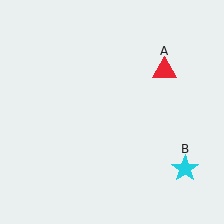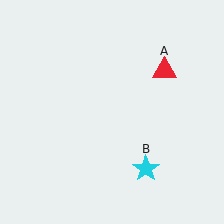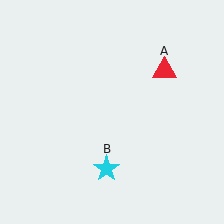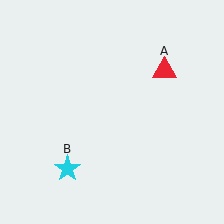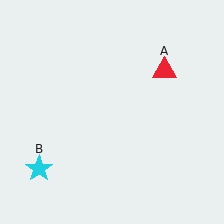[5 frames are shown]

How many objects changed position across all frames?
1 object changed position: cyan star (object B).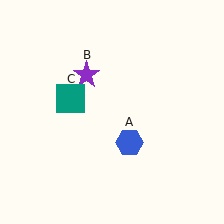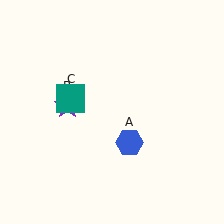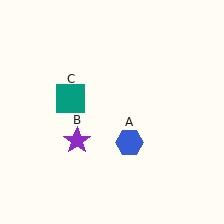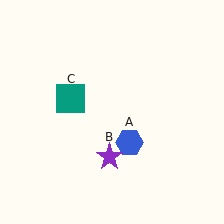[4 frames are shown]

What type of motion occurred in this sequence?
The purple star (object B) rotated counterclockwise around the center of the scene.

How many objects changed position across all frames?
1 object changed position: purple star (object B).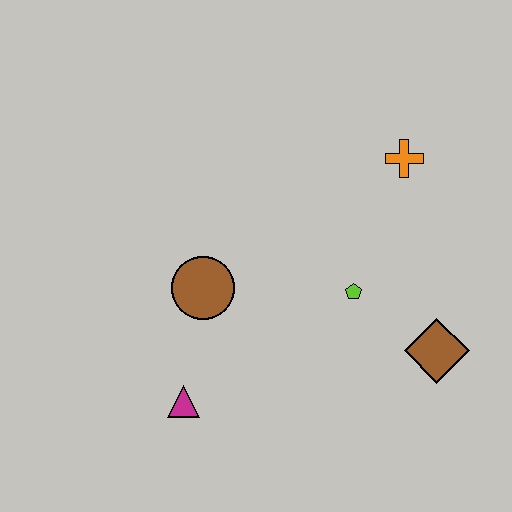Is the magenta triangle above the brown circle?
No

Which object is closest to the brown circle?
The magenta triangle is closest to the brown circle.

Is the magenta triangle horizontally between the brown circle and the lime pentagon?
No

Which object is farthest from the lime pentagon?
The magenta triangle is farthest from the lime pentagon.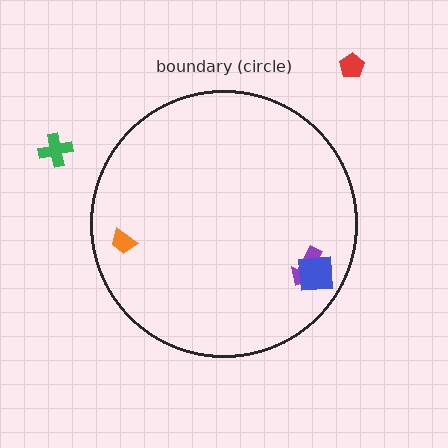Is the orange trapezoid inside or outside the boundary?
Inside.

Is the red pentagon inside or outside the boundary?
Outside.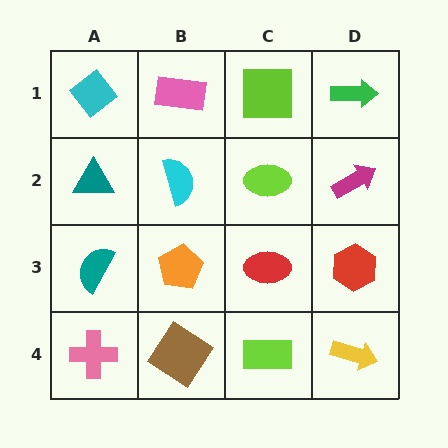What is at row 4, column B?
A brown diamond.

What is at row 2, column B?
A cyan semicircle.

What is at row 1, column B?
A pink rectangle.